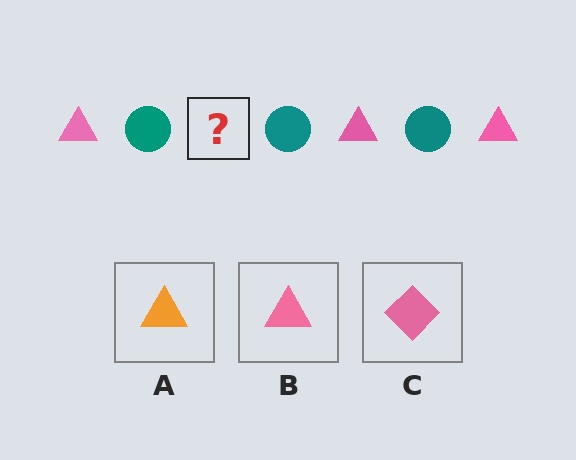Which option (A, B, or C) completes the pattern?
B.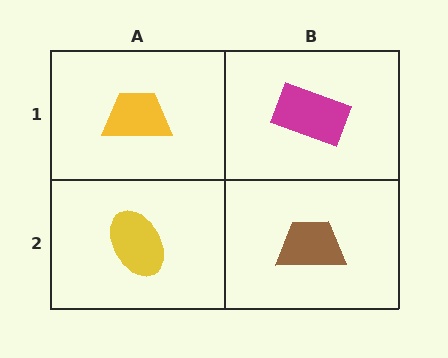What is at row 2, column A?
A yellow ellipse.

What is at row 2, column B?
A brown trapezoid.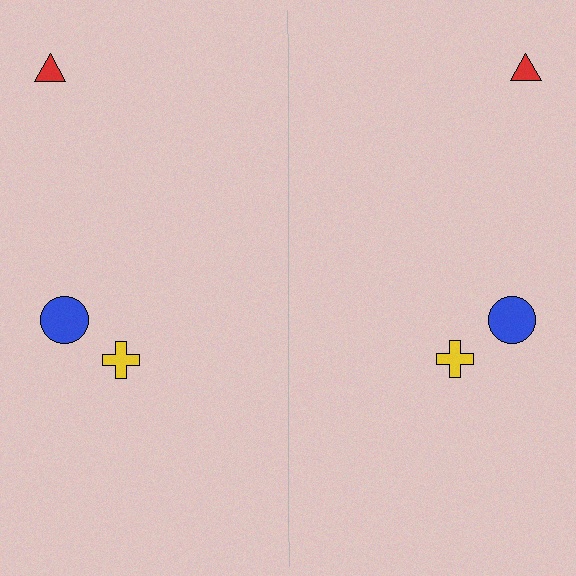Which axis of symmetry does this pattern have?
The pattern has a vertical axis of symmetry running through the center of the image.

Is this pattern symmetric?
Yes, this pattern has bilateral (reflection) symmetry.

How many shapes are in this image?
There are 6 shapes in this image.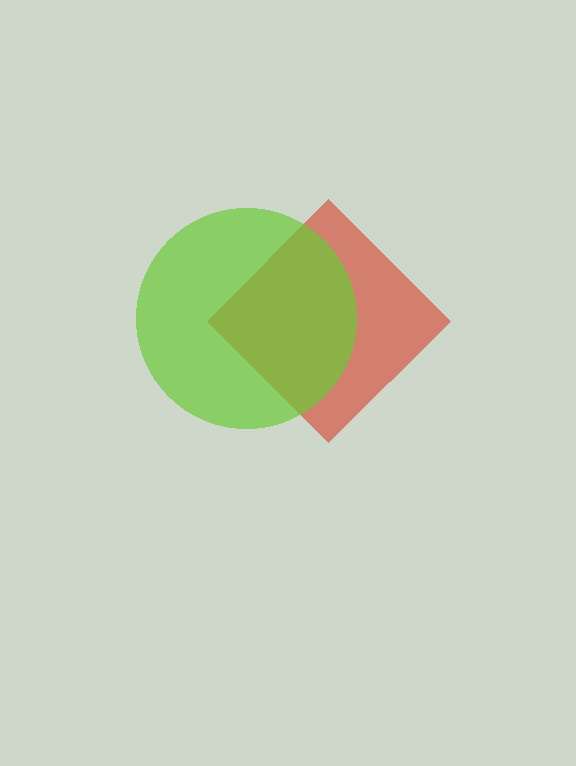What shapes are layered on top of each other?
The layered shapes are: a red diamond, a lime circle.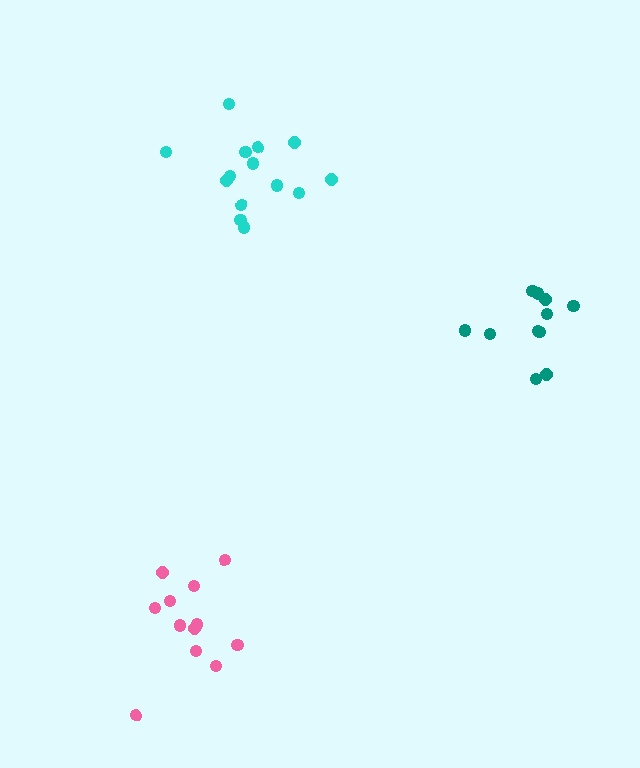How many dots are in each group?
Group 1: 11 dots, Group 2: 14 dots, Group 3: 12 dots (37 total).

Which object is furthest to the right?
The teal cluster is rightmost.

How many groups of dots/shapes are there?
There are 3 groups.